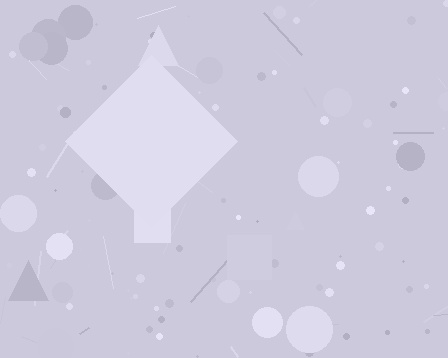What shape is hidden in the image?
A diamond is hidden in the image.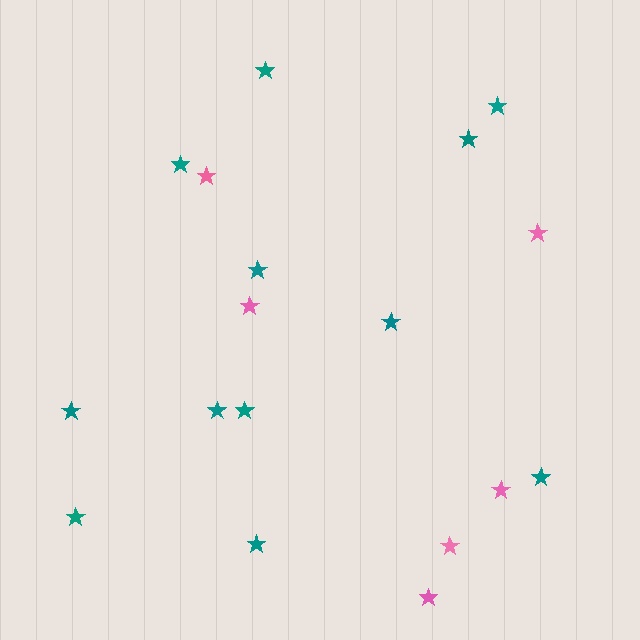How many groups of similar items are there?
There are 2 groups: one group of teal stars (12) and one group of pink stars (6).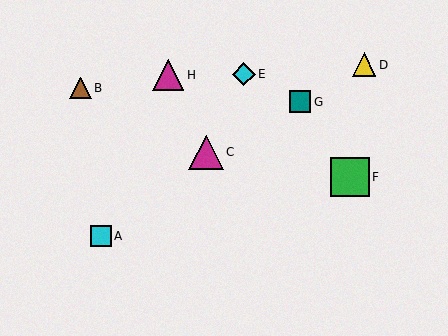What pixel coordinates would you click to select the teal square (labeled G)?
Click at (300, 102) to select the teal square G.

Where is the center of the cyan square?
The center of the cyan square is at (101, 236).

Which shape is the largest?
The green square (labeled F) is the largest.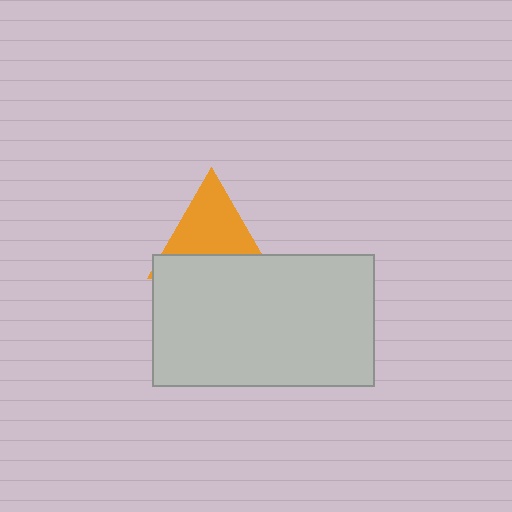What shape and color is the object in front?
The object in front is a light gray rectangle.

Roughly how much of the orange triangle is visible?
About half of it is visible (roughly 60%).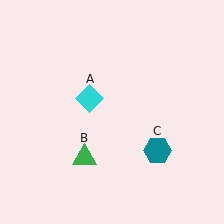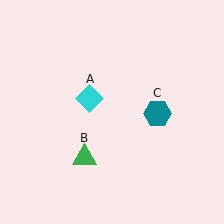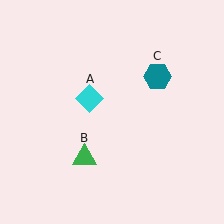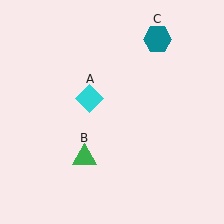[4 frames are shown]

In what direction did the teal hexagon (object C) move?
The teal hexagon (object C) moved up.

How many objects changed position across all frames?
1 object changed position: teal hexagon (object C).